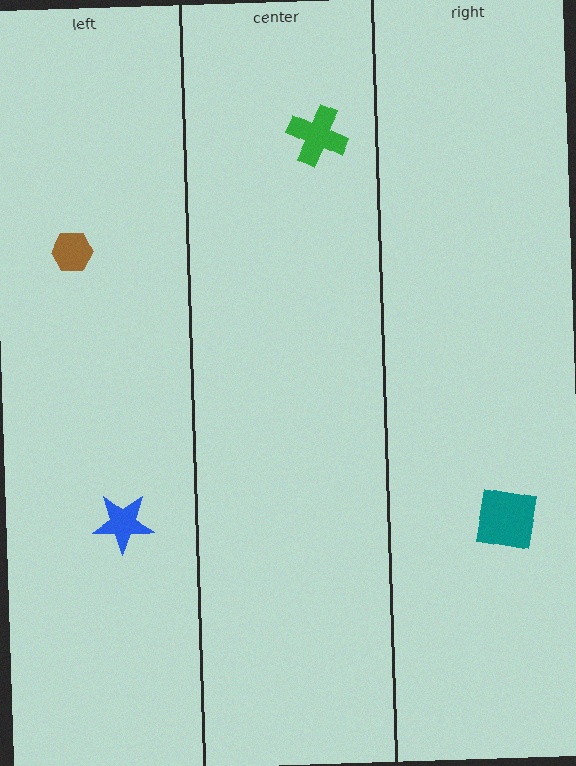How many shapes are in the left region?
2.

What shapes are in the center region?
The green cross.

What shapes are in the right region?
The teal square.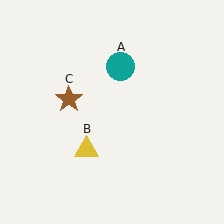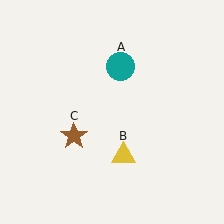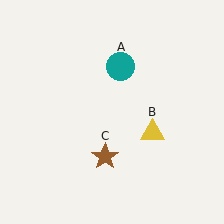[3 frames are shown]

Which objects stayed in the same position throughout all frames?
Teal circle (object A) remained stationary.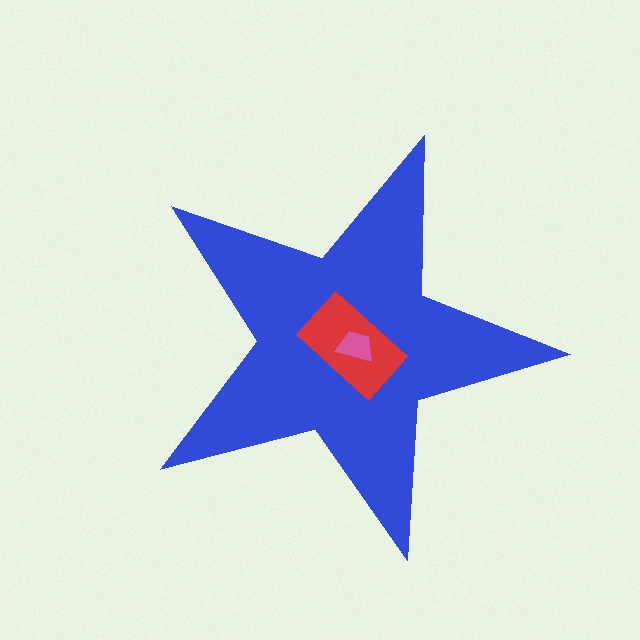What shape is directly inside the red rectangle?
The pink trapezoid.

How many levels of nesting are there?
3.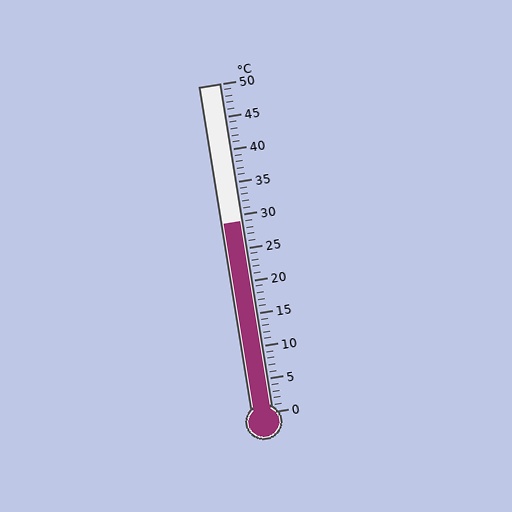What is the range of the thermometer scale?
The thermometer scale ranges from 0°C to 50°C.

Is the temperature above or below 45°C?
The temperature is below 45°C.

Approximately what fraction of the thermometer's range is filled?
The thermometer is filled to approximately 60% of its range.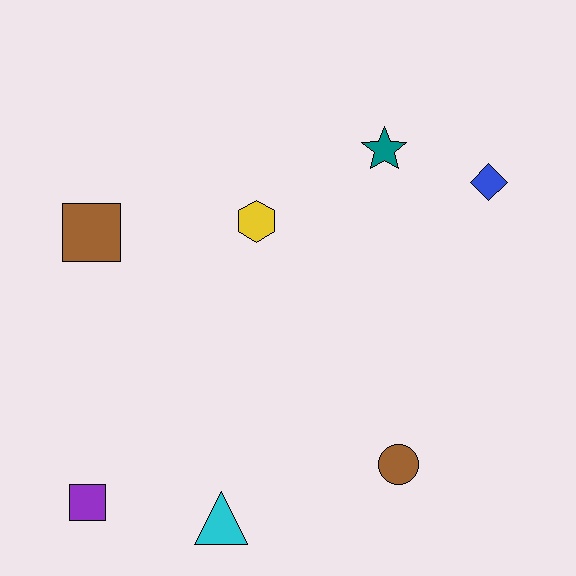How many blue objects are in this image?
There is 1 blue object.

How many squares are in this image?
There are 2 squares.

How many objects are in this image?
There are 7 objects.